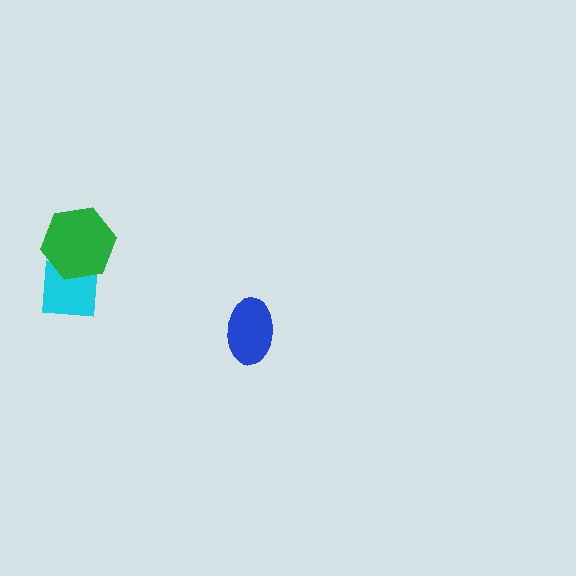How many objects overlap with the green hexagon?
1 object overlaps with the green hexagon.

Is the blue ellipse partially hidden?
No, no other shape covers it.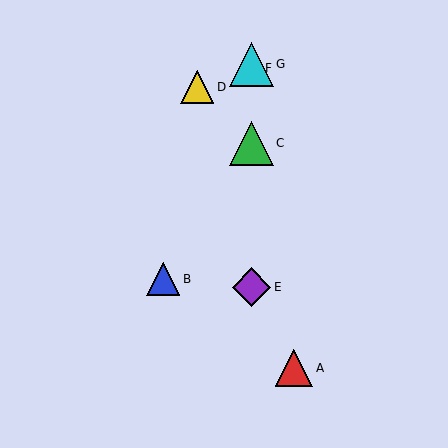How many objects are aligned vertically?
4 objects (C, E, F, G) are aligned vertically.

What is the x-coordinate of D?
Object D is at x≈197.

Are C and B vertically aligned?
No, C is at x≈251 and B is at x≈163.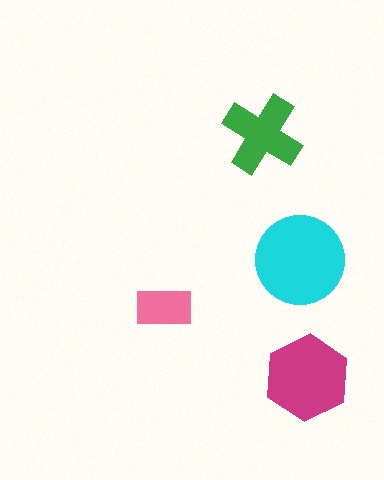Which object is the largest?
The cyan circle.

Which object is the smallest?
The pink rectangle.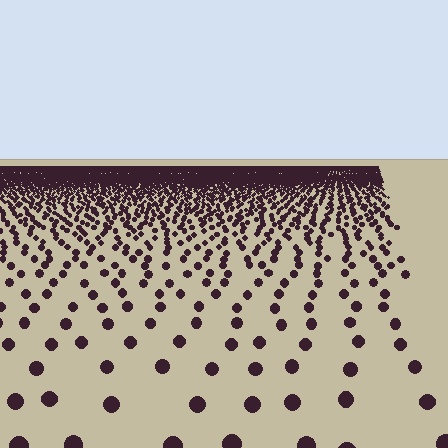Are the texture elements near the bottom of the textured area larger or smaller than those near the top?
Larger. Near the bottom, elements are closer to the viewer and appear at a bigger on-screen size.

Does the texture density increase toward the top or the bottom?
Density increases toward the top.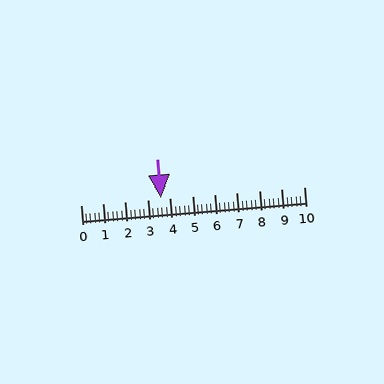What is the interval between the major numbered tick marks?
The major tick marks are spaced 1 units apart.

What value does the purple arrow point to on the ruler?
The purple arrow points to approximately 3.6.